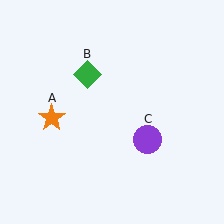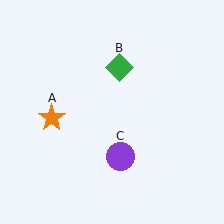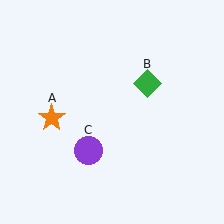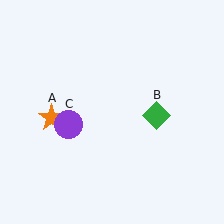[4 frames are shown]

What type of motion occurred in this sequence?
The green diamond (object B), purple circle (object C) rotated clockwise around the center of the scene.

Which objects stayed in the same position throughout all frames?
Orange star (object A) remained stationary.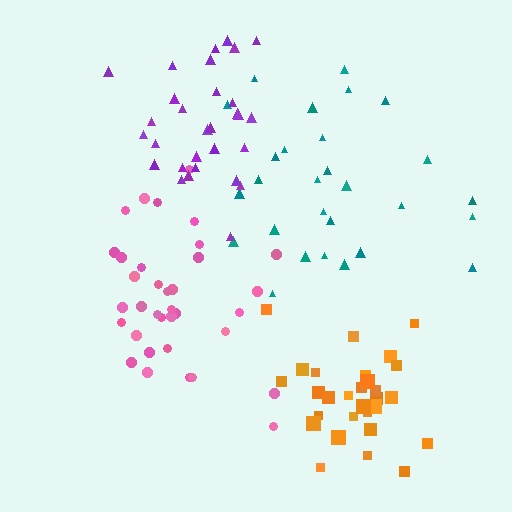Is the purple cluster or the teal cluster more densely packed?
Purple.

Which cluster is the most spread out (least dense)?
Teal.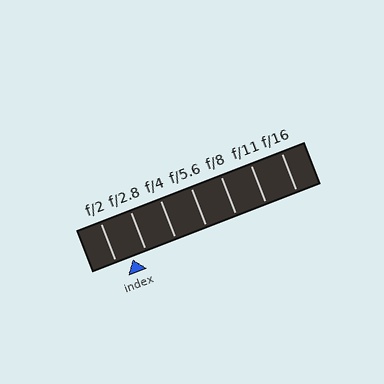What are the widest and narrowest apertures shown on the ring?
The widest aperture shown is f/2 and the narrowest is f/16.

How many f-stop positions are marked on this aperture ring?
There are 7 f-stop positions marked.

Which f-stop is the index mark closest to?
The index mark is closest to f/2.8.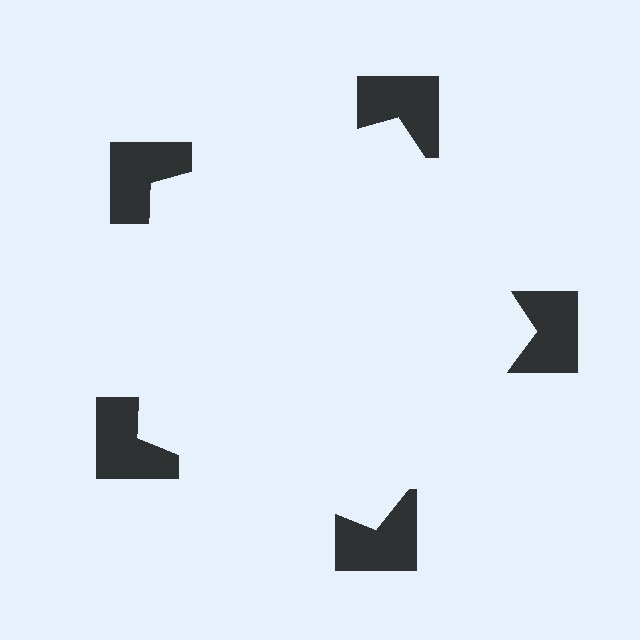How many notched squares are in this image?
There are 5 — one at each vertex of the illusory pentagon.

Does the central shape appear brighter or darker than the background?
It typically appears slightly brighter than the background, even though no actual brightness change is drawn.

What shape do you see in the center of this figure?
An illusory pentagon — its edges are inferred from the aligned wedge cuts in the notched squares, not physically drawn.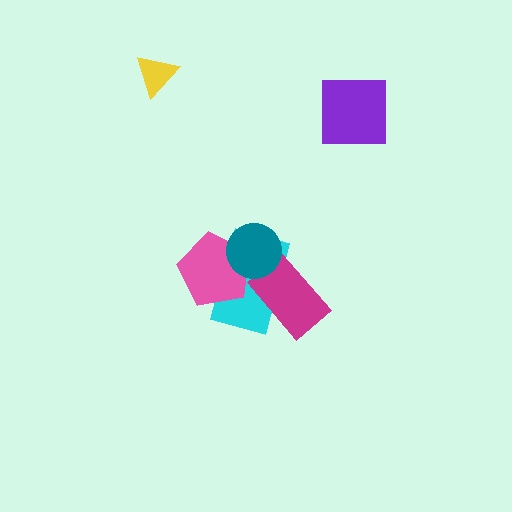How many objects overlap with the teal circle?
3 objects overlap with the teal circle.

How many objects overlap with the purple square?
0 objects overlap with the purple square.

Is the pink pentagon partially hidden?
Yes, it is partially covered by another shape.